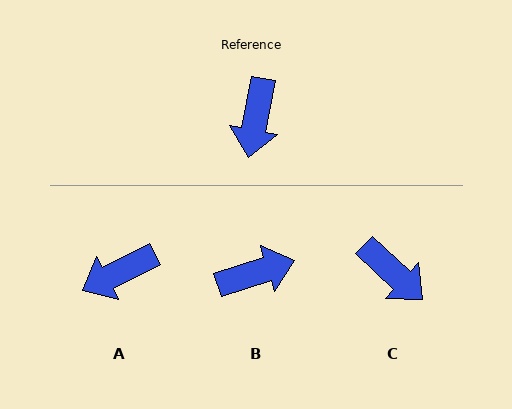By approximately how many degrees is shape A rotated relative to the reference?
Approximately 52 degrees clockwise.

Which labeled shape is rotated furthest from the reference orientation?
B, about 118 degrees away.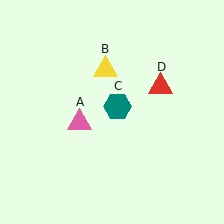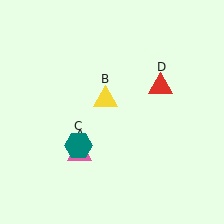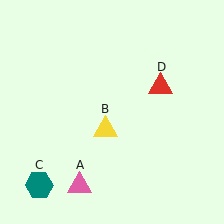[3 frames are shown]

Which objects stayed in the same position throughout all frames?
Red triangle (object D) remained stationary.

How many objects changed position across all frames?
3 objects changed position: pink triangle (object A), yellow triangle (object B), teal hexagon (object C).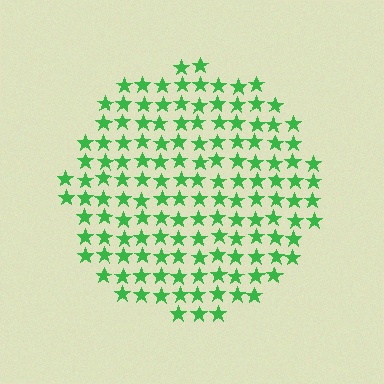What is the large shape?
The large shape is a circle.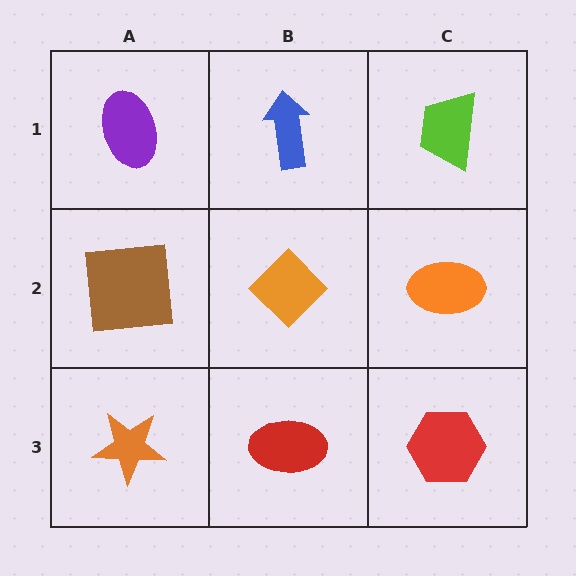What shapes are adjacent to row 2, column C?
A lime trapezoid (row 1, column C), a red hexagon (row 3, column C), an orange diamond (row 2, column B).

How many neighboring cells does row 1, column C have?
2.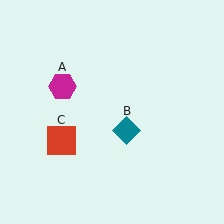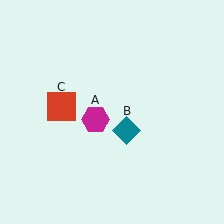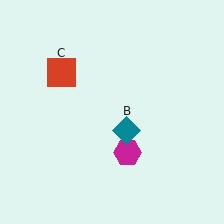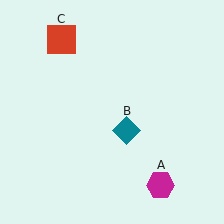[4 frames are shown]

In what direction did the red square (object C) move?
The red square (object C) moved up.